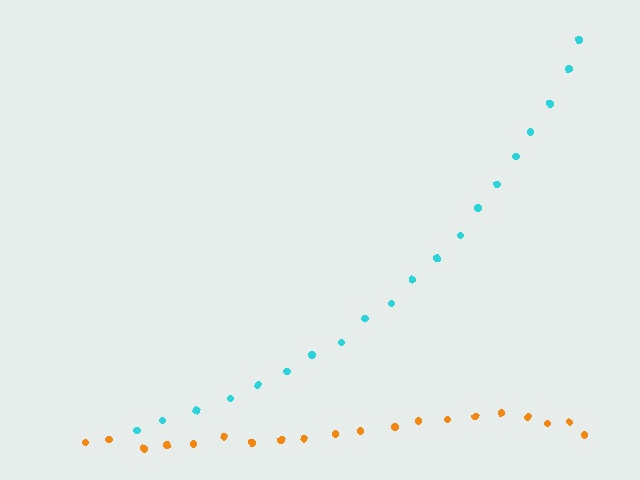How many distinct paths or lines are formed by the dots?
There are 2 distinct paths.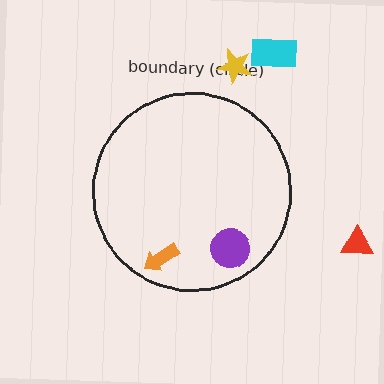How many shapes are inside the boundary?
2 inside, 3 outside.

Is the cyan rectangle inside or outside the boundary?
Outside.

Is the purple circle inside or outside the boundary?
Inside.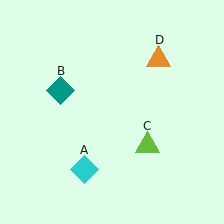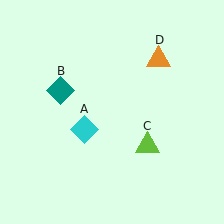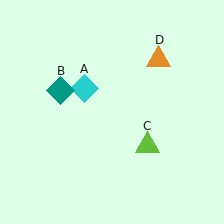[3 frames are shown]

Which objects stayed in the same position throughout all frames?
Teal diamond (object B) and lime triangle (object C) and orange triangle (object D) remained stationary.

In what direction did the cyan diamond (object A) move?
The cyan diamond (object A) moved up.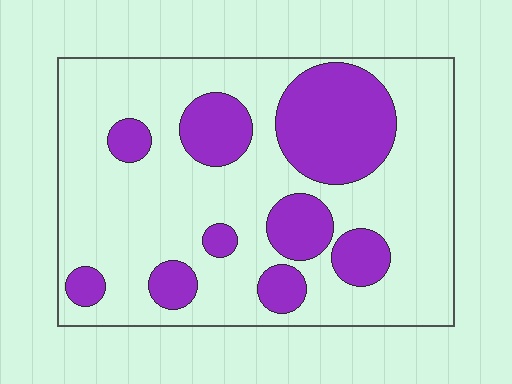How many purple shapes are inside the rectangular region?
9.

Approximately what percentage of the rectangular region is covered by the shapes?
Approximately 30%.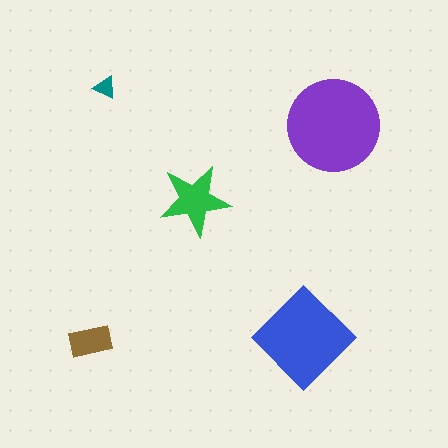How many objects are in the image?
There are 5 objects in the image.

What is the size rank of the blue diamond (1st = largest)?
2nd.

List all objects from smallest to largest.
The teal triangle, the brown rectangle, the green star, the blue diamond, the purple circle.